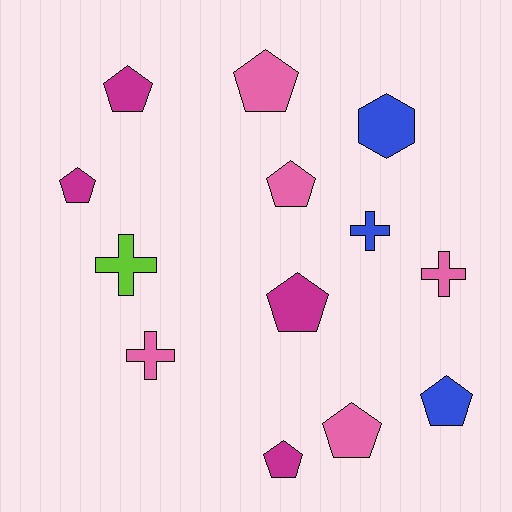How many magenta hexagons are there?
There are no magenta hexagons.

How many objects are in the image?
There are 13 objects.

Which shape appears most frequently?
Pentagon, with 8 objects.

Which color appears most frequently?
Pink, with 5 objects.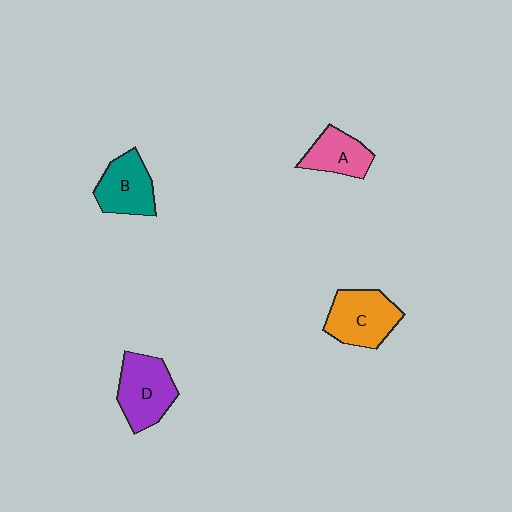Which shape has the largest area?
Shape D (purple).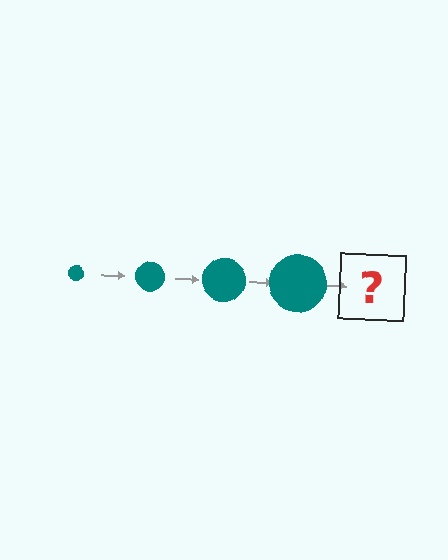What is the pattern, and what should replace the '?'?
The pattern is that the circle gets progressively larger each step. The '?' should be a teal circle, larger than the previous one.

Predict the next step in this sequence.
The next step is a teal circle, larger than the previous one.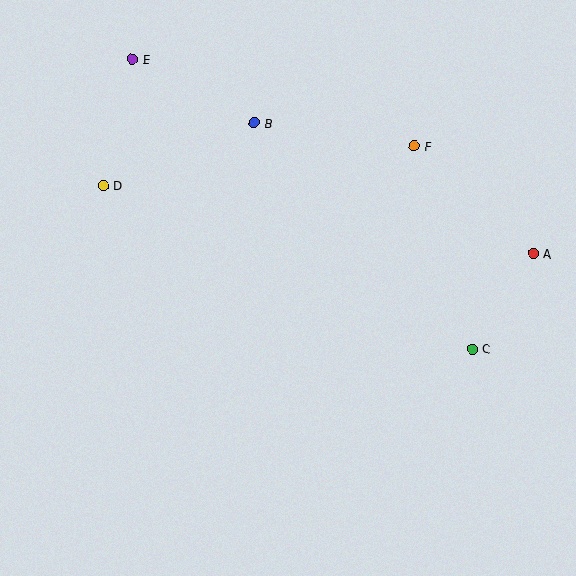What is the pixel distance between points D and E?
The distance between D and E is 130 pixels.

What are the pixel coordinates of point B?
Point B is at (254, 123).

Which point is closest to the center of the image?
Point B at (254, 123) is closest to the center.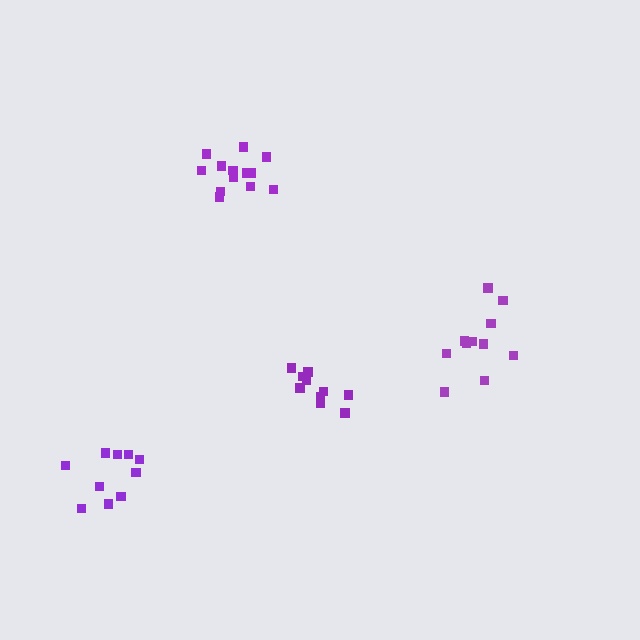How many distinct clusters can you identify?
There are 4 distinct clusters.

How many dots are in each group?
Group 1: 10 dots, Group 2: 14 dots, Group 3: 11 dots, Group 4: 10 dots (45 total).